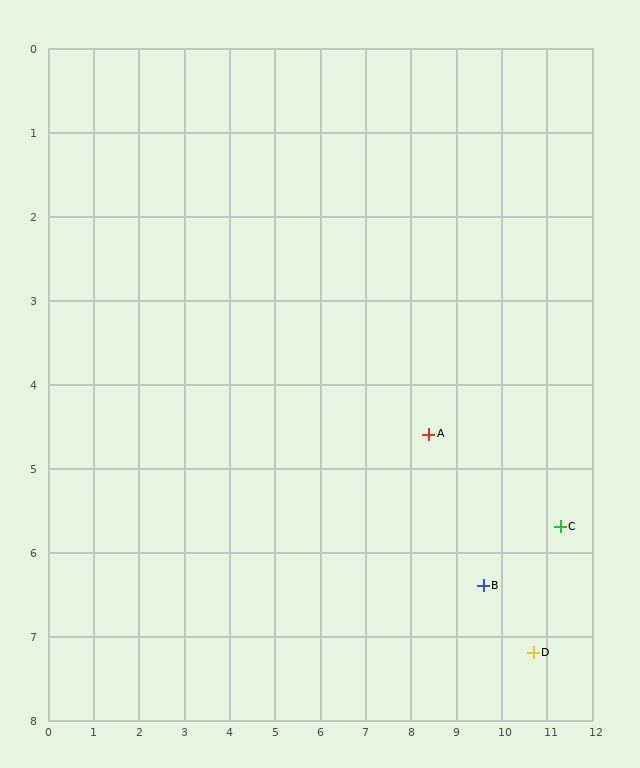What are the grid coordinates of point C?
Point C is at approximately (11.3, 5.7).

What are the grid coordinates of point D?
Point D is at approximately (10.7, 7.2).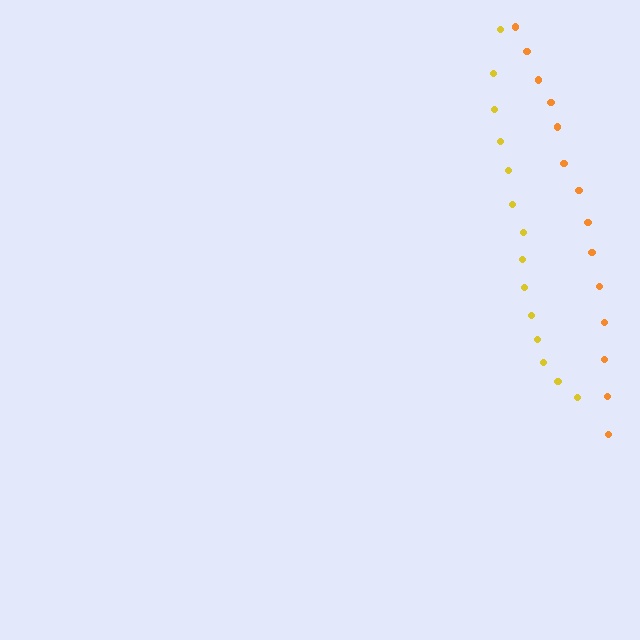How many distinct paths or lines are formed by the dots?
There are 2 distinct paths.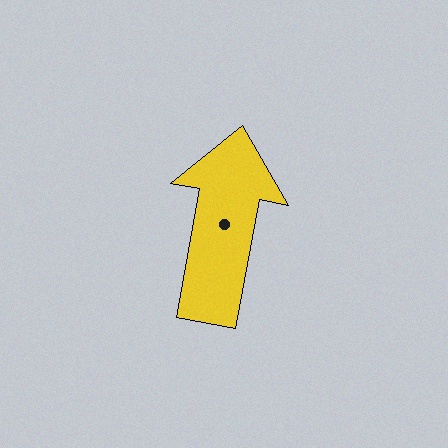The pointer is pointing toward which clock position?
Roughly 12 o'clock.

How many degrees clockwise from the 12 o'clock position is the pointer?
Approximately 11 degrees.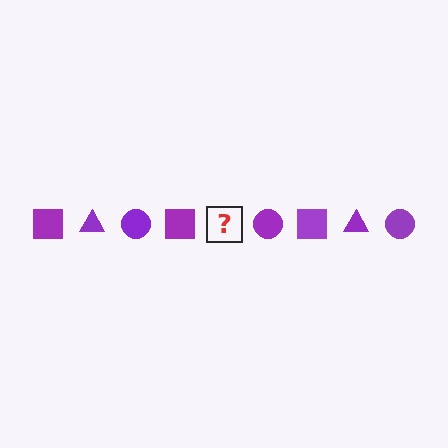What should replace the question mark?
The question mark should be replaced with a purple triangle.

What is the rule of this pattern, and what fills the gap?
The rule is that the pattern cycles through square, triangle, circle shapes in purple. The gap should be filled with a purple triangle.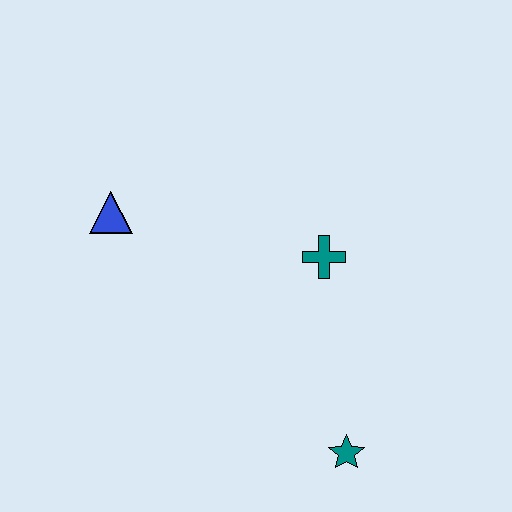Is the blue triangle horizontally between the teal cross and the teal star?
No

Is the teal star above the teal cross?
No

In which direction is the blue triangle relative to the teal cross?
The blue triangle is to the left of the teal cross.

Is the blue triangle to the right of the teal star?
No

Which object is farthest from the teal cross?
The blue triangle is farthest from the teal cross.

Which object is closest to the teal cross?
The teal star is closest to the teal cross.